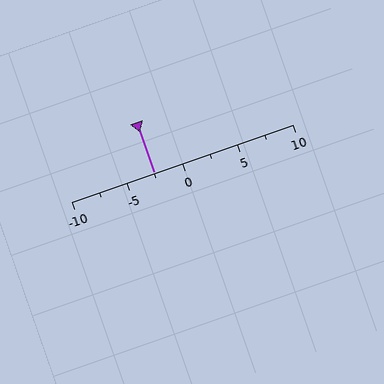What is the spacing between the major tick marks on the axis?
The major ticks are spaced 5 apart.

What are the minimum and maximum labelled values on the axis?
The axis runs from -10 to 10.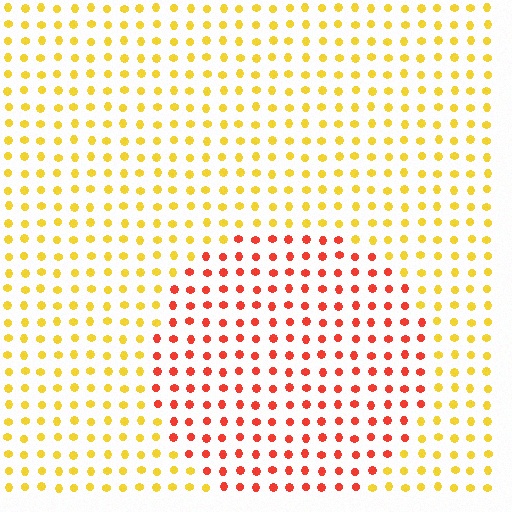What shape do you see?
I see a circle.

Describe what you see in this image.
The image is filled with small yellow elements in a uniform arrangement. A circle-shaped region is visible where the elements are tinted to a slightly different hue, forming a subtle color boundary.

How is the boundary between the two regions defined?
The boundary is defined purely by a slight shift in hue (about 48 degrees). Spacing, size, and orientation are identical on both sides.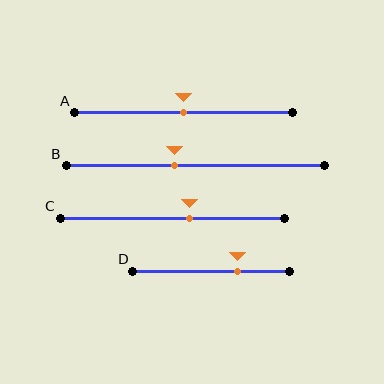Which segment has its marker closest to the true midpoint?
Segment A has its marker closest to the true midpoint.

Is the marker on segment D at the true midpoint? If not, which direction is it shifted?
No, the marker on segment D is shifted to the right by about 17% of the segment length.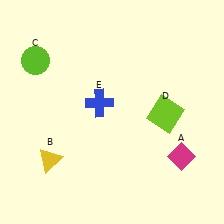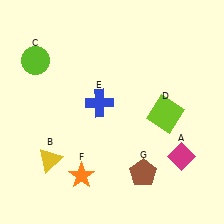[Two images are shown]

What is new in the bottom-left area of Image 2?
An orange star (F) was added in the bottom-left area of Image 2.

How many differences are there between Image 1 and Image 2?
There are 2 differences between the two images.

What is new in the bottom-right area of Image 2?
A brown pentagon (G) was added in the bottom-right area of Image 2.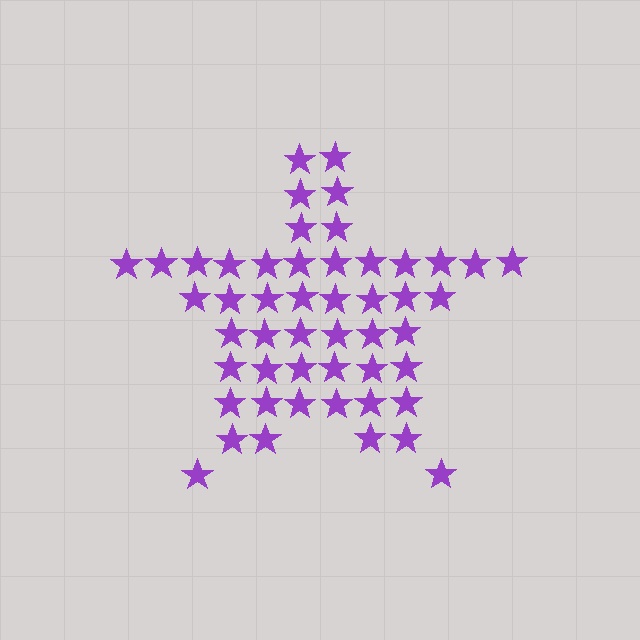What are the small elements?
The small elements are stars.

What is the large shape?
The large shape is a star.